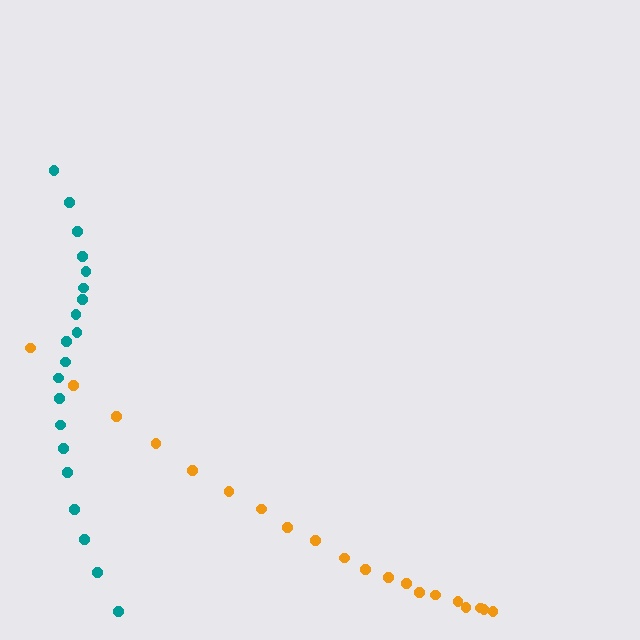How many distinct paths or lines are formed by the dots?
There are 2 distinct paths.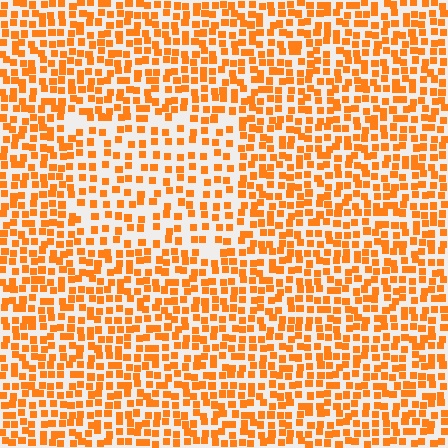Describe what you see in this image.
The image contains small orange elements arranged at two different densities. A rectangle-shaped region is visible where the elements are less densely packed than the surrounding area.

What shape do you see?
I see a rectangle.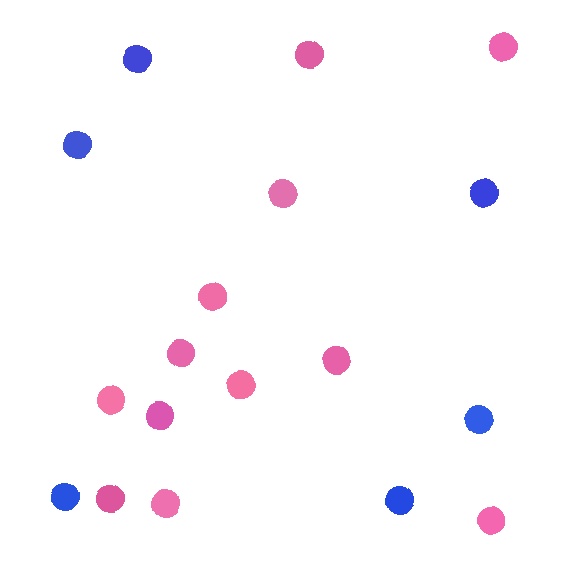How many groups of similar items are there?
There are 2 groups: one group of pink circles (12) and one group of blue circles (6).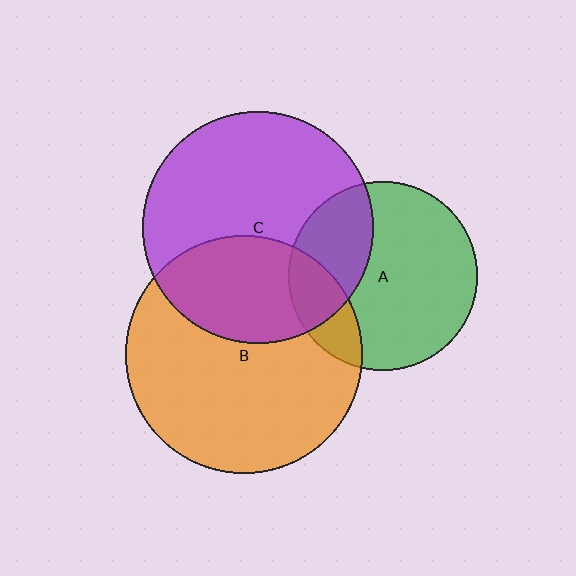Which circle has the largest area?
Circle B (orange).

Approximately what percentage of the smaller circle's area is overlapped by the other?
Approximately 30%.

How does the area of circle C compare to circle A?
Approximately 1.5 times.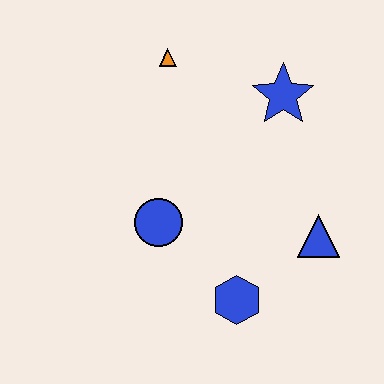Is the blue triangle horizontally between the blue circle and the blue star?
No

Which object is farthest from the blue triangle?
The orange triangle is farthest from the blue triangle.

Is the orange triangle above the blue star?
Yes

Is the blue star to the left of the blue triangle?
Yes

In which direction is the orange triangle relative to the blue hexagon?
The orange triangle is above the blue hexagon.